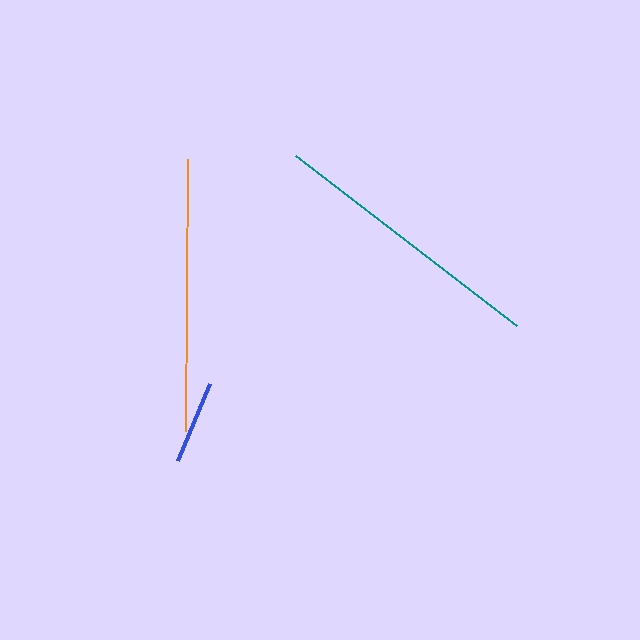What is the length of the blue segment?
The blue segment is approximately 83 pixels long.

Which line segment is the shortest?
The blue line is the shortest at approximately 83 pixels.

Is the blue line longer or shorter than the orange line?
The orange line is longer than the blue line.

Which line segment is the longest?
The teal line is the longest at approximately 279 pixels.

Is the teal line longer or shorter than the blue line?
The teal line is longer than the blue line.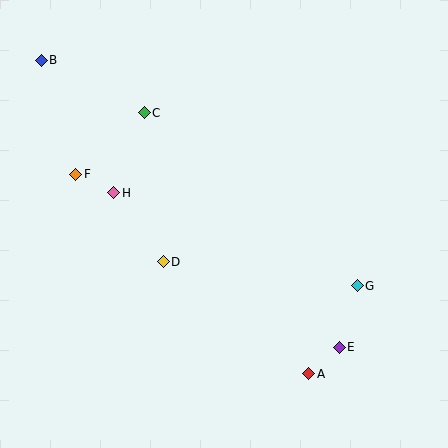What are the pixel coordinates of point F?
Point F is at (76, 174).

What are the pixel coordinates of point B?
Point B is at (41, 60).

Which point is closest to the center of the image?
Point D at (163, 262) is closest to the center.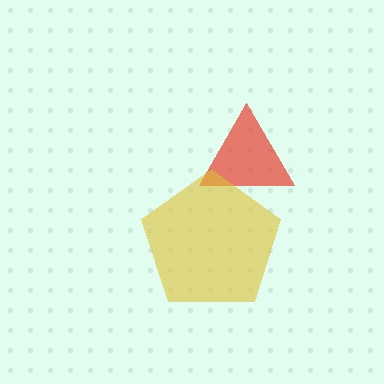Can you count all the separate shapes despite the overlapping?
Yes, there are 2 separate shapes.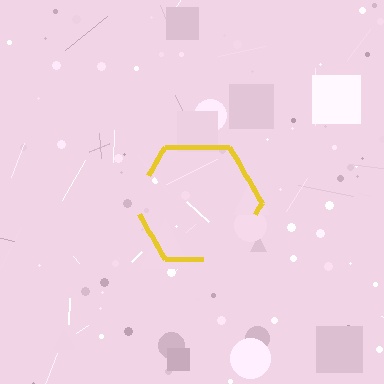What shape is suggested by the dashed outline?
The dashed outline suggests a hexagon.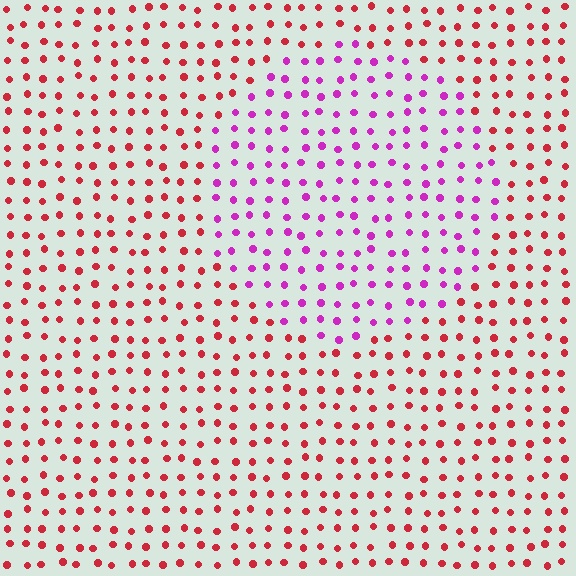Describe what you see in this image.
The image is filled with small red elements in a uniform arrangement. A circle-shaped region is visible where the elements are tinted to a slightly different hue, forming a subtle color boundary.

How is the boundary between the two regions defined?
The boundary is defined purely by a slight shift in hue (about 49 degrees). Spacing, size, and orientation are identical on both sides.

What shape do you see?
I see a circle.